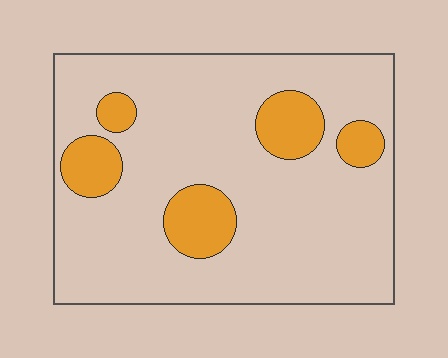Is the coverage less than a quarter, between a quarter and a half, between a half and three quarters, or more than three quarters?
Less than a quarter.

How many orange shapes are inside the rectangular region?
5.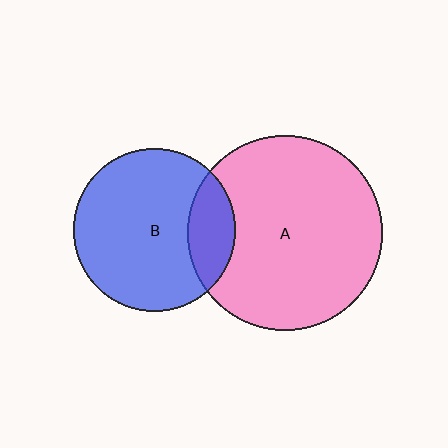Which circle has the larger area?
Circle A (pink).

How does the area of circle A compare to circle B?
Approximately 1.4 times.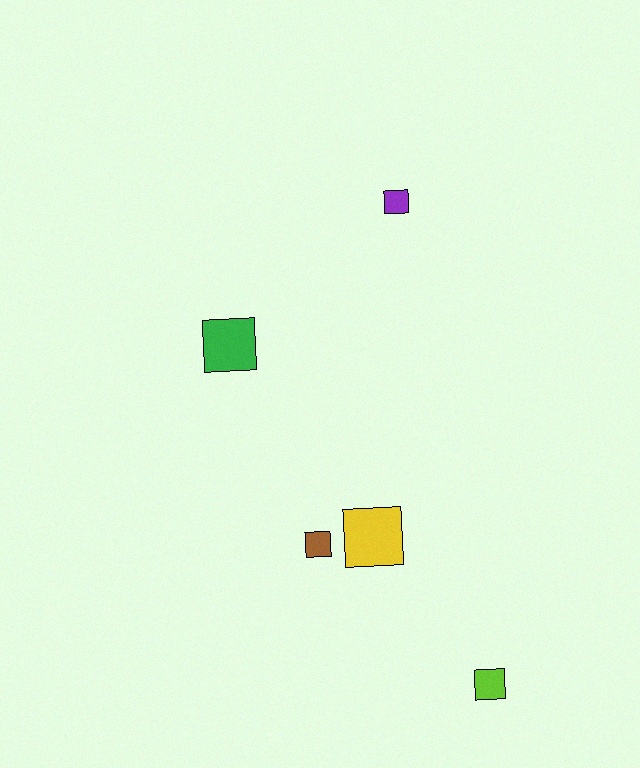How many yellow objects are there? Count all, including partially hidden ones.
There is 1 yellow object.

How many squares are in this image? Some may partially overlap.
There are 5 squares.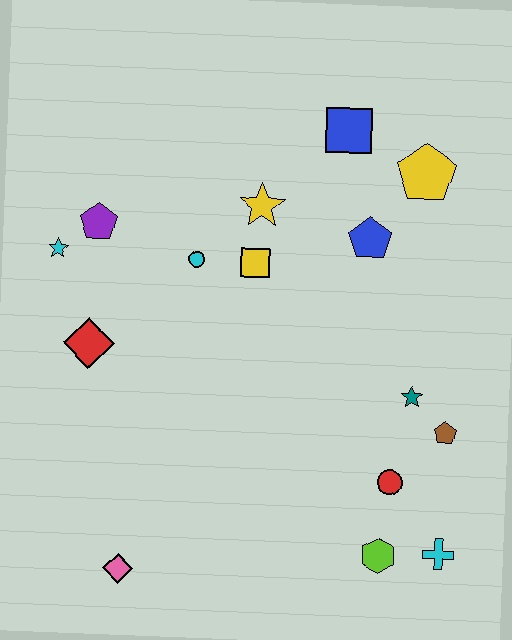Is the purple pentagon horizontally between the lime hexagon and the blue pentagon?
No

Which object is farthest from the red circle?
The cyan star is farthest from the red circle.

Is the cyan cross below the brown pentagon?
Yes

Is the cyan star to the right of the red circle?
No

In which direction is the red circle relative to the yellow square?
The red circle is below the yellow square.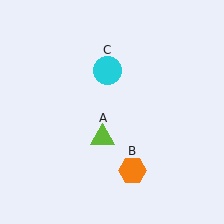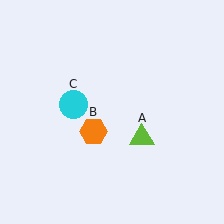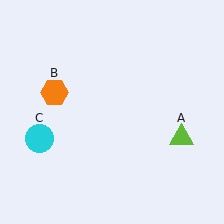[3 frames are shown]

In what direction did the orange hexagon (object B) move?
The orange hexagon (object B) moved up and to the left.